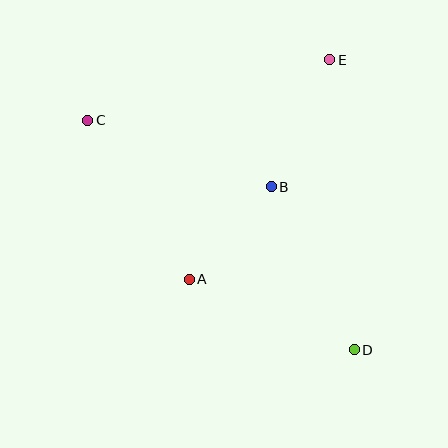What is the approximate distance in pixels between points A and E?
The distance between A and E is approximately 261 pixels.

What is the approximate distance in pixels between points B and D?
The distance between B and D is approximately 183 pixels.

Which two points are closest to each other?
Points A and B are closest to each other.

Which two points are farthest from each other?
Points C and D are farthest from each other.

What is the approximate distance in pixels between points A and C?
The distance between A and C is approximately 189 pixels.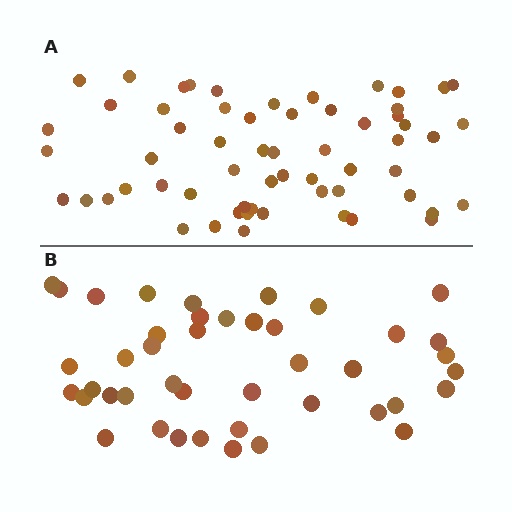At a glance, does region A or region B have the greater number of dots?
Region A (the top region) has more dots.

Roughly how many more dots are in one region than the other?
Region A has approximately 15 more dots than region B.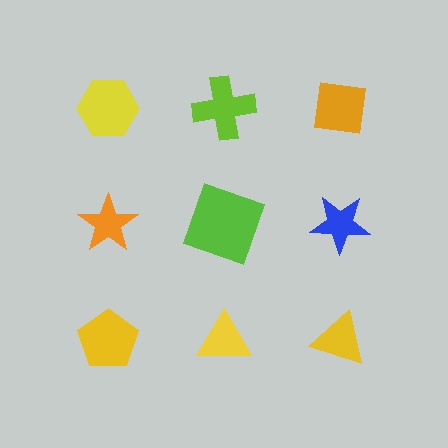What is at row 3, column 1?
A yellow pentagon.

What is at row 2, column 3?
A blue star.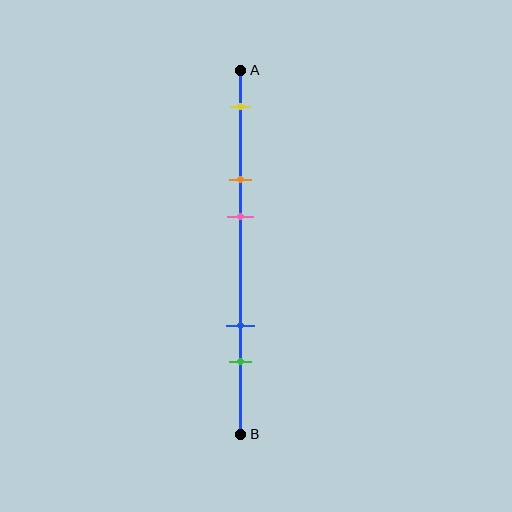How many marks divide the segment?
There are 5 marks dividing the segment.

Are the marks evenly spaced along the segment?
No, the marks are not evenly spaced.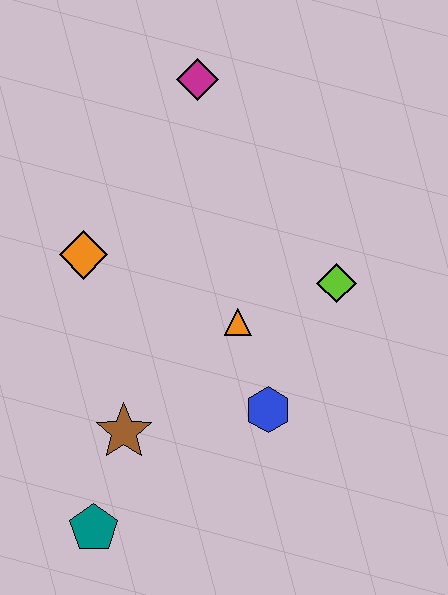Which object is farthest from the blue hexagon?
The magenta diamond is farthest from the blue hexagon.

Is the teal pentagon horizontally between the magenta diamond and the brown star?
No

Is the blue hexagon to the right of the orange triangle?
Yes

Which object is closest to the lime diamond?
The orange triangle is closest to the lime diamond.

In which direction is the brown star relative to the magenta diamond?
The brown star is below the magenta diamond.